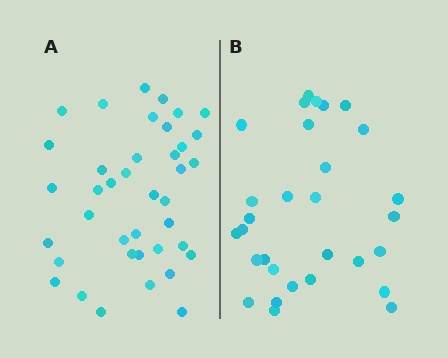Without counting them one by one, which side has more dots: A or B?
Region A (the left region) has more dots.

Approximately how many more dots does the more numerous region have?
Region A has roughly 8 or so more dots than region B.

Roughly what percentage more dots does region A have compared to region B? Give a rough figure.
About 30% more.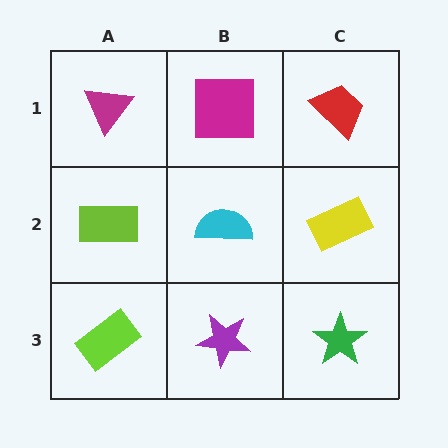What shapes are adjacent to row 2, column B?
A magenta square (row 1, column B), a purple star (row 3, column B), a lime rectangle (row 2, column A), a yellow rectangle (row 2, column C).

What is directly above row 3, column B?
A cyan semicircle.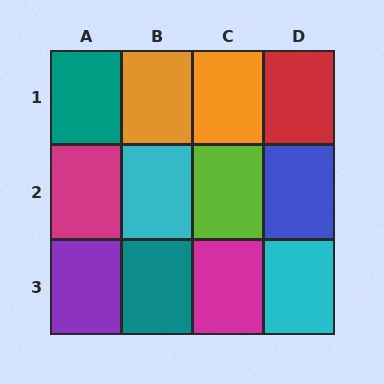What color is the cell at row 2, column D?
Blue.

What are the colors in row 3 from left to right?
Purple, teal, magenta, cyan.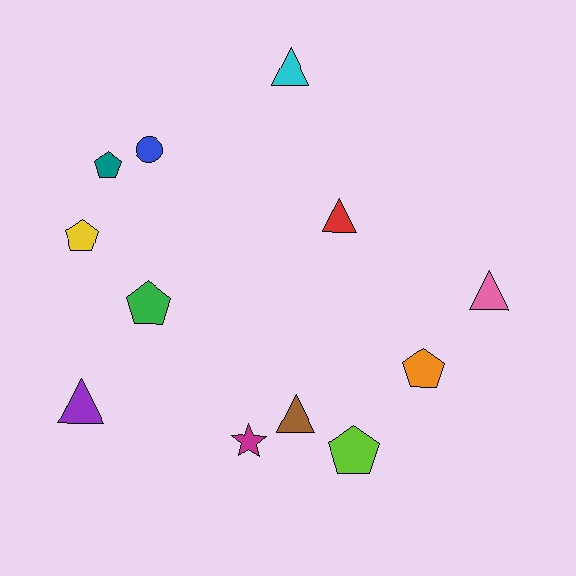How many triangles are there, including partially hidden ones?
There are 5 triangles.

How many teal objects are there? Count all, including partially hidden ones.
There is 1 teal object.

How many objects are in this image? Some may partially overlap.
There are 12 objects.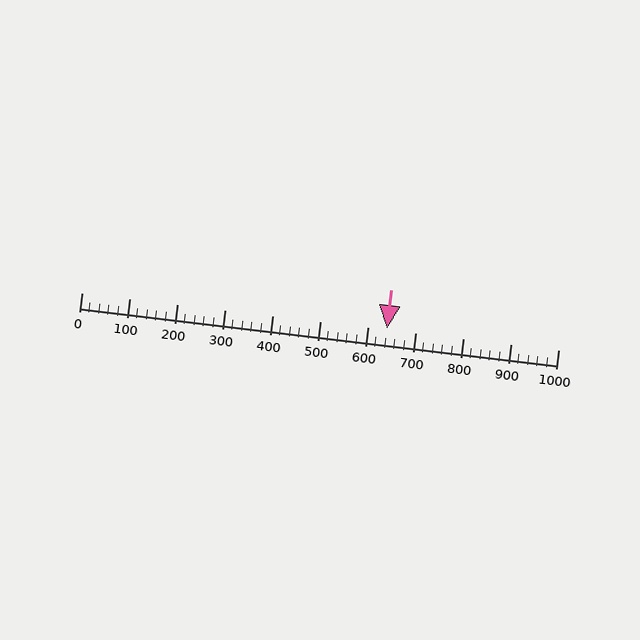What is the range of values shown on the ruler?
The ruler shows values from 0 to 1000.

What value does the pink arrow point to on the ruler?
The pink arrow points to approximately 640.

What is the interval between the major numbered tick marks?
The major tick marks are spaced 100 units apart.